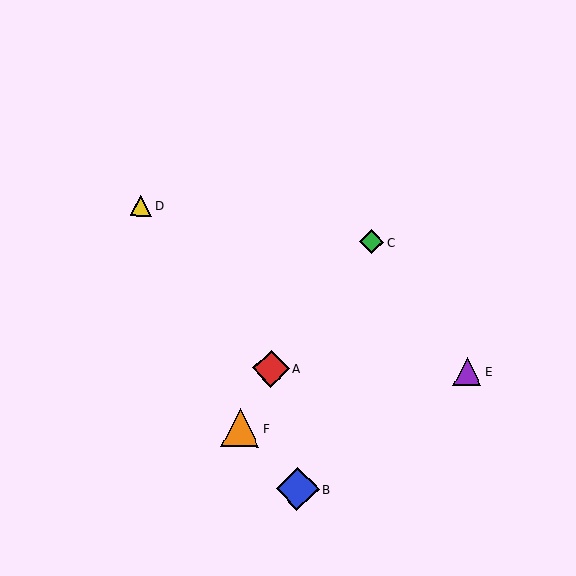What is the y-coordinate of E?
Object E is at y≈372.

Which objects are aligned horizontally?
Objects A, E are aligned horizontally.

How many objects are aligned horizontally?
2 objects (A, E) are aligned horizontally.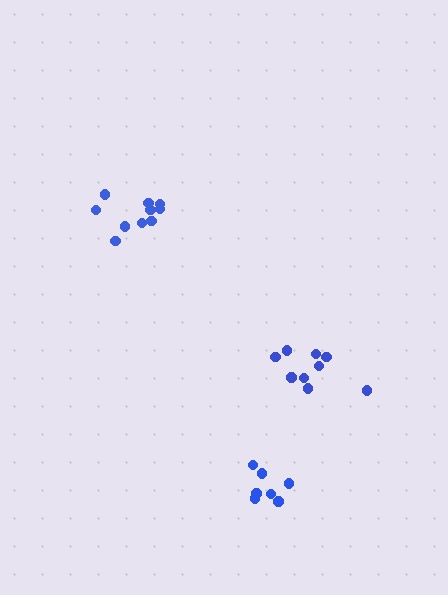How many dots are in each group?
Group 1: 7 dots, Group 2: 11 dots, Group 3: 9 dots (27 total).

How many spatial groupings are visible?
There are 3 spatial groupings.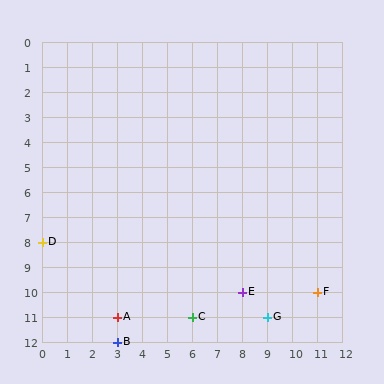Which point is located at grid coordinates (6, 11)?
Point C is at (6, 11).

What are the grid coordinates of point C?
Point C is at grid coordinates (6, 11).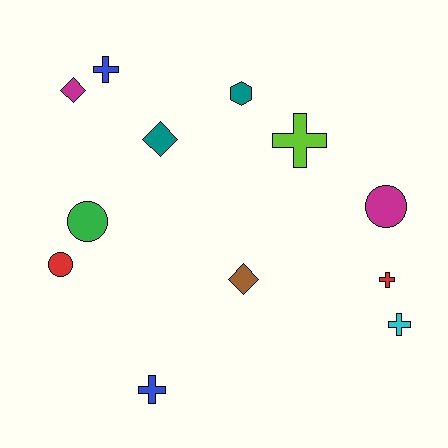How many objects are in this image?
There are 12 objects.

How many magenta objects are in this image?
There are 2 magenta objects.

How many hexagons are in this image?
There is 1 hexagon.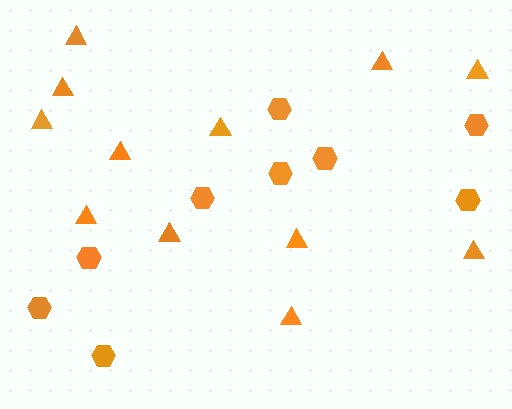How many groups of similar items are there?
There are 2 groups: one group of hexagons (9) and one group of triangles (12).